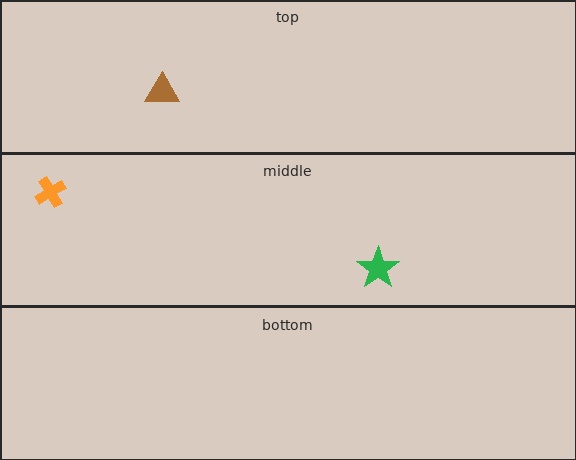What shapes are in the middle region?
The green star, the orange cross.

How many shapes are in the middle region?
2.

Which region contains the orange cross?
The middle region.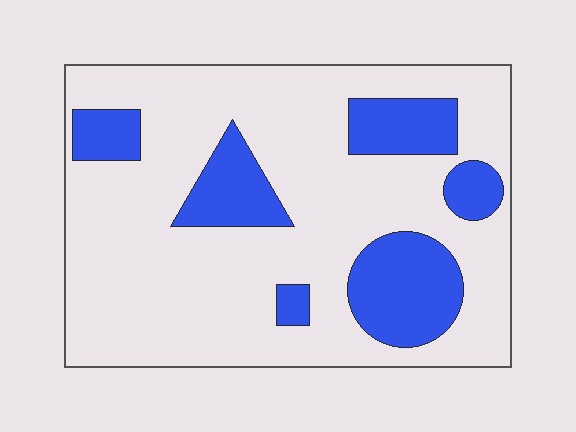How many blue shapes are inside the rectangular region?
6.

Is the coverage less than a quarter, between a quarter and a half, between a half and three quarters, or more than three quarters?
Less than a quarter.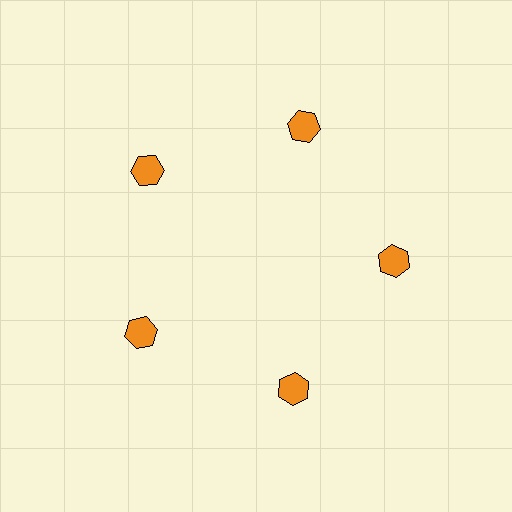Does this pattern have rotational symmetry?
Yes, this pattern has 5-fold rotational symmetry. It looks the same after rotating 72 degrees around the center.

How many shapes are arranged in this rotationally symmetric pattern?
There are 5 shapes, arranged in 5 groups of 1.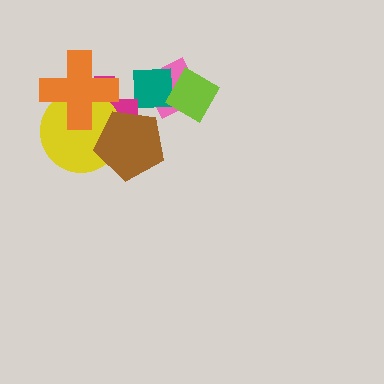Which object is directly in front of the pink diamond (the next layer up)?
The teal square is directly in front of the pink diamond.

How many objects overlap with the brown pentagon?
2 objects overlap with the brown pentagon.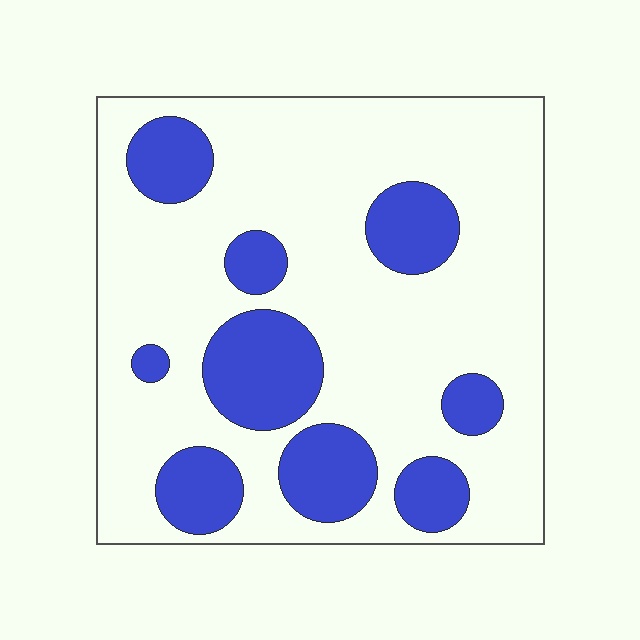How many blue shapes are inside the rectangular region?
9.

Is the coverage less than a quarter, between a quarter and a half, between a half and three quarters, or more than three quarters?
Between a quarter and a half.